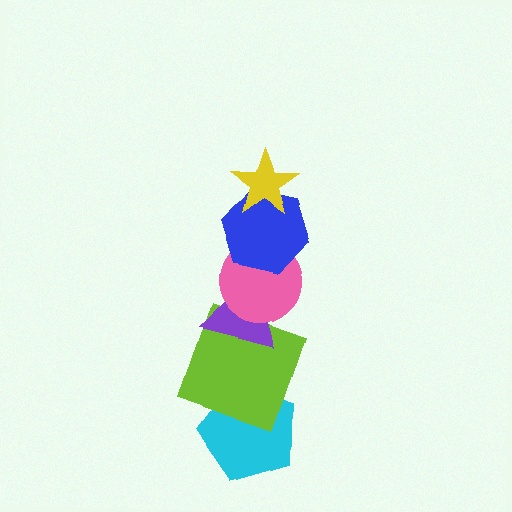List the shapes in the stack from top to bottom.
From top to bottom: the yellow star, the blue hexagon, the pink circle, the purple triangle, the lime square, the cyan pentagon.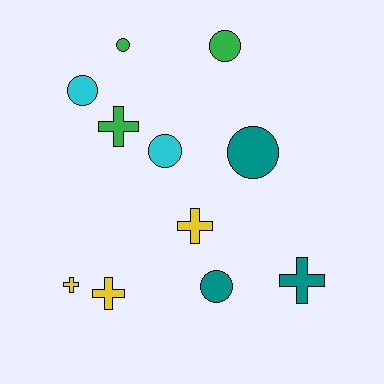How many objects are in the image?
There are 11 objects.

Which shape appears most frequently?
Circle, with 6 objects.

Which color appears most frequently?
Teal, with 3 objects.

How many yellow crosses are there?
There are 3 yellow crosses.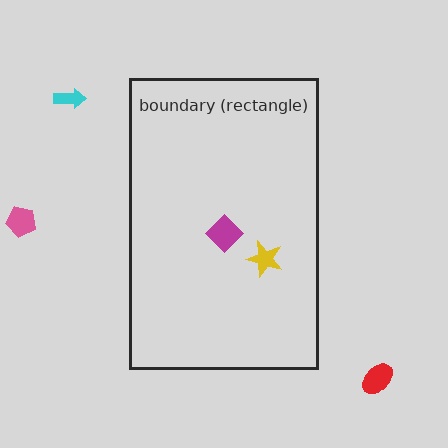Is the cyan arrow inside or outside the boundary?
Outside.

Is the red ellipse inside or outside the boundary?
Outside.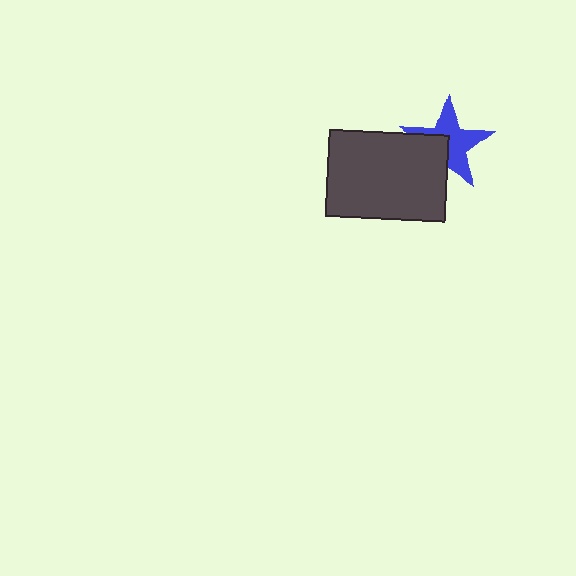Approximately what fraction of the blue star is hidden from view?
Roughly 36% of the blue star is hidden behind the dark gray rectangle.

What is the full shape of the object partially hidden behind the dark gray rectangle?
The partially hidden object is a blue star.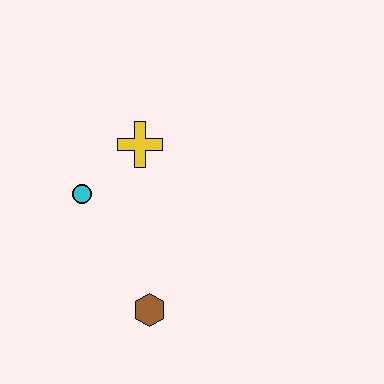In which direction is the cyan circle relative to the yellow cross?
The cyan circle is to the left of the yellow cross.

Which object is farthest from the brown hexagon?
The yellow cross is farthest from the brown hexagon.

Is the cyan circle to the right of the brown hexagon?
No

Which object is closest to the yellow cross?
The cyan circle is closest to the yellow cross.